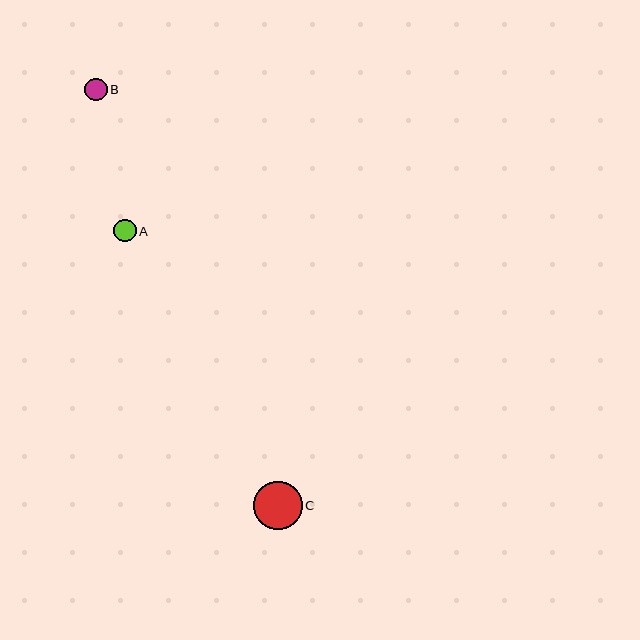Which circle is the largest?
Circle C is the largest with a size of approximately 49 pixels.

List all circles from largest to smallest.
From largest to smallest: C, A, B.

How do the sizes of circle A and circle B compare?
Circle A and circle B are approximately the same size.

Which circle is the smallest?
Circle B is the smallest with a size of approximately 22 pixels.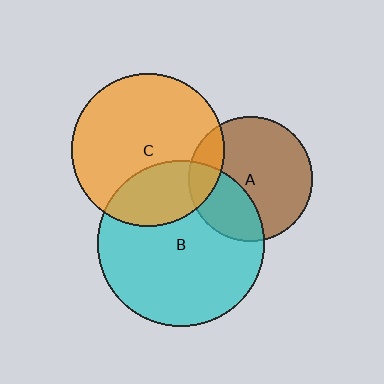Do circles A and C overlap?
Yes.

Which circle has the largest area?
Circle B (cyan).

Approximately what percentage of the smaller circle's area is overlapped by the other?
Approximately 15%.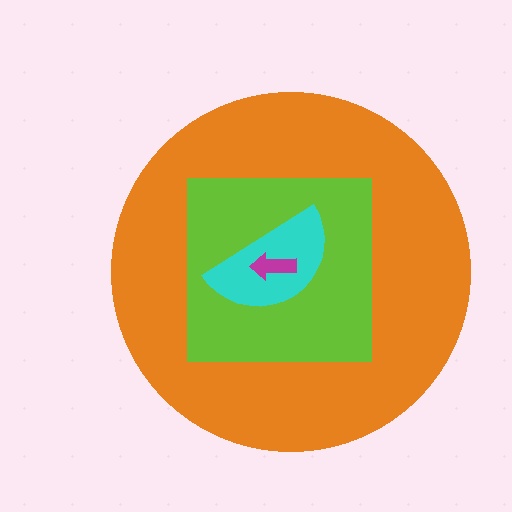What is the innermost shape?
The magenta arrow.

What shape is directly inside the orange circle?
The lime square.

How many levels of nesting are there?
4.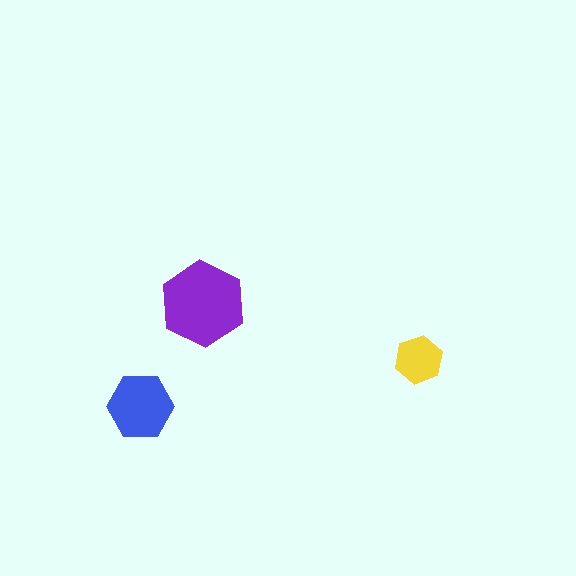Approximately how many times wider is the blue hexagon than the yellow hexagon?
About 1.5 times wider.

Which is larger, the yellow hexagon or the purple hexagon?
The purple one.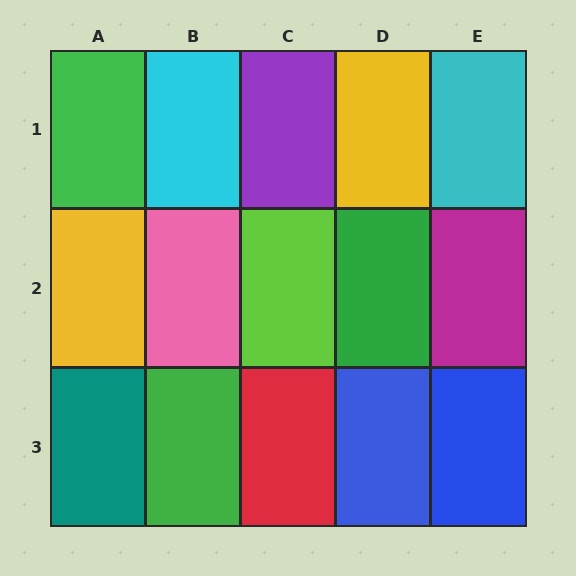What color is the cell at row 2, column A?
Yellow.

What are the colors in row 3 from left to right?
Teal, green, red, blue, blue.